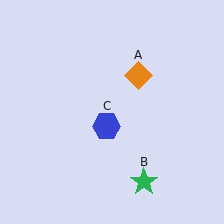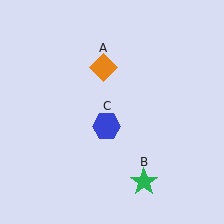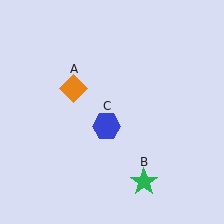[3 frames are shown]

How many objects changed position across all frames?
1 object changed position: orange diamond (object A).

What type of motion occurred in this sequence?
The orange diamond (object A) rotated counterclockwise around the center of the scene.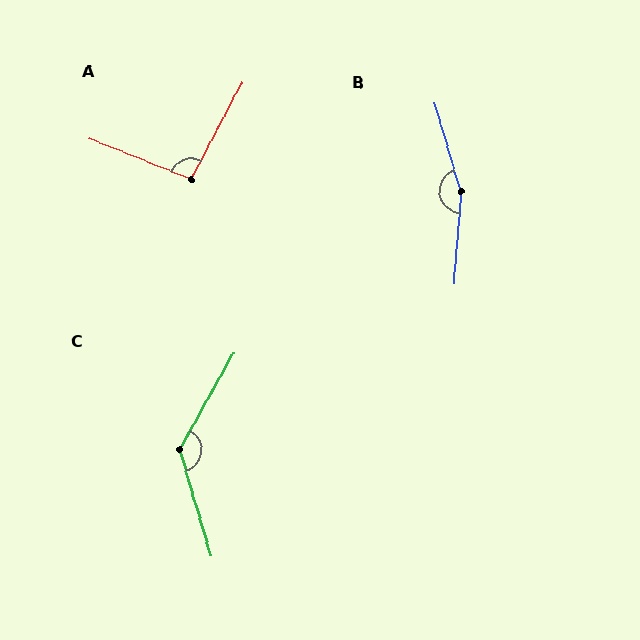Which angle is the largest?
B, at approximately 159 degrees.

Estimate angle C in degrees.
Approximately 135 degrees.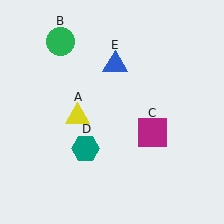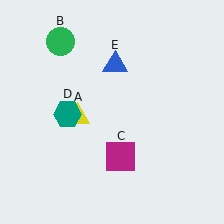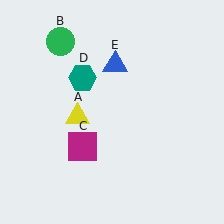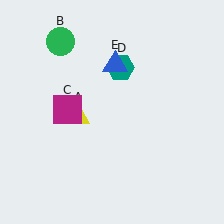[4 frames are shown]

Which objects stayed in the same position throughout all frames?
Yellow triangle (object A) and green circle (object B) and blue triangle (object E) remained stationary.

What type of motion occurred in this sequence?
The magenta square (object C), teal hexagon (object D) rotated clockwise around the center of the scene.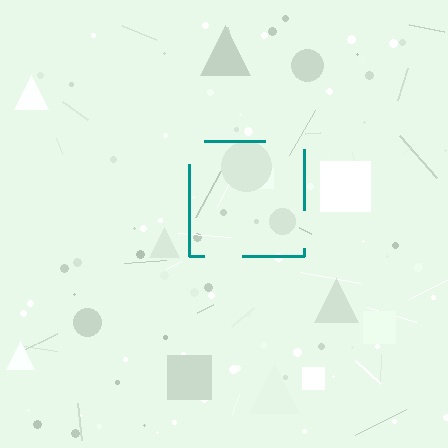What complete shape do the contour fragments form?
The contour fragments form a square.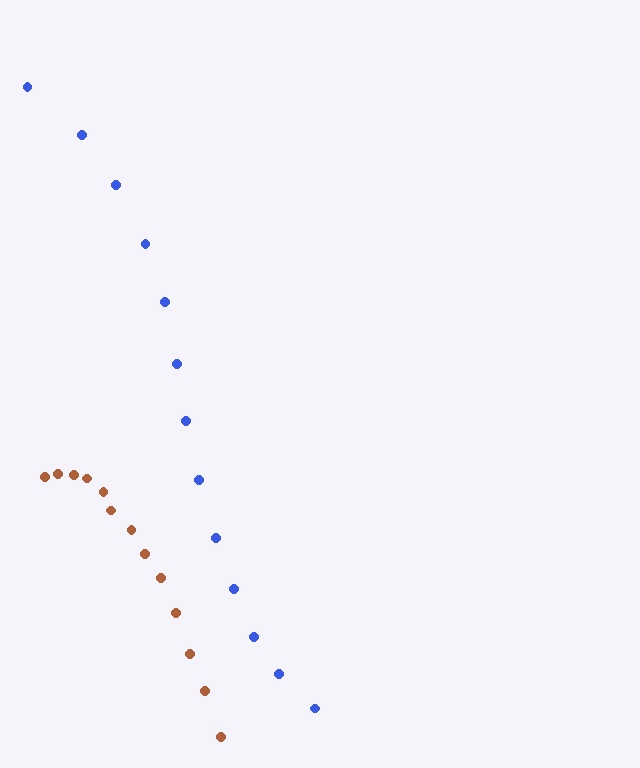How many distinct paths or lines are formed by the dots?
There are 2 distinct paths.